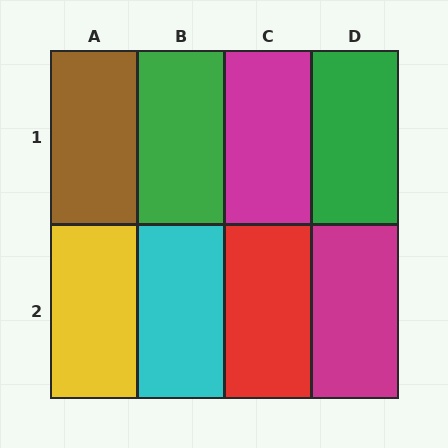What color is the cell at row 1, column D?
Green.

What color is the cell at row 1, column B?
Green.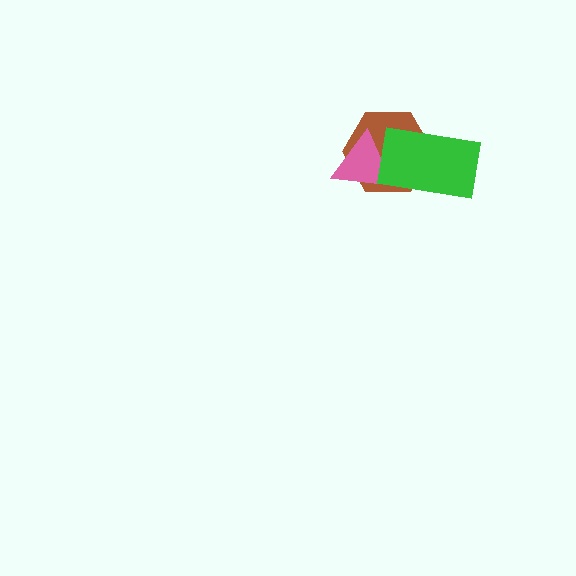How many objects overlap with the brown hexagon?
2 objects overlap with the brown hexagon.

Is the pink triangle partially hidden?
Yes, it is partially covered by another shape.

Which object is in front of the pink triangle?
The green rectangle is in front of the pink triangle.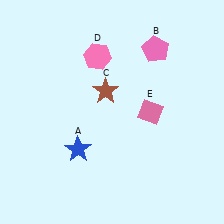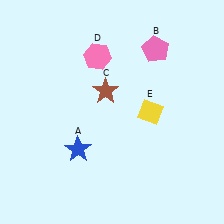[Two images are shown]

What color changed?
The diamond (E) changed from pink in Image 1 to yellow in Image 2.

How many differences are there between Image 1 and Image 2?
There is 1 difference between the two images.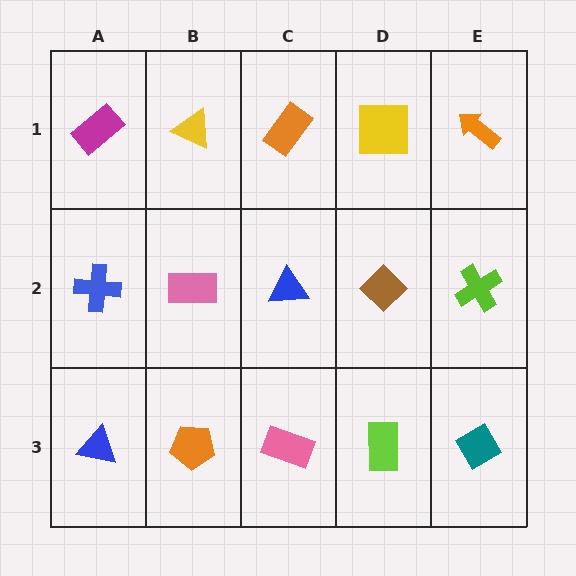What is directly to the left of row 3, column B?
A blue triangle.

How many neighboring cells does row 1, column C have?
3.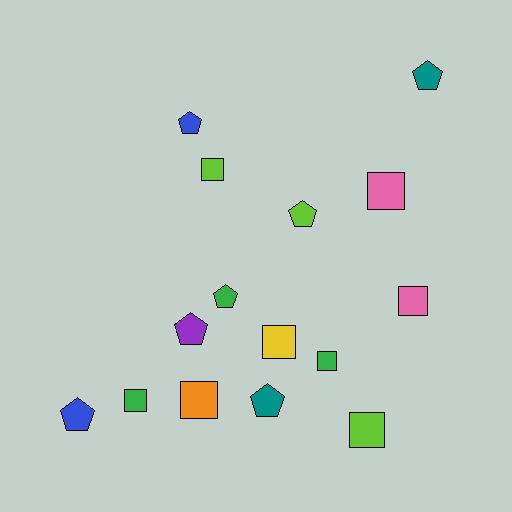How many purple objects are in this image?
There is 1 purple object.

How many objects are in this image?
There are 15 objects.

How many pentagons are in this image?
There are 7 pentagons.